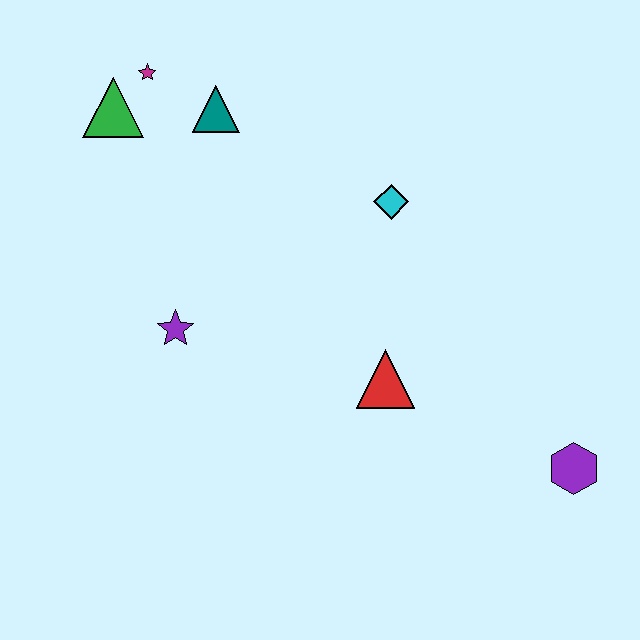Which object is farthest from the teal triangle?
The purple hexagon is farthest from the teal triangle.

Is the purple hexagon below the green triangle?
Yes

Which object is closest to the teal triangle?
The magenta star is closest to the teal triangle.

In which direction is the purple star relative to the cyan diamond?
The purple star is to the left of the cyan diamond.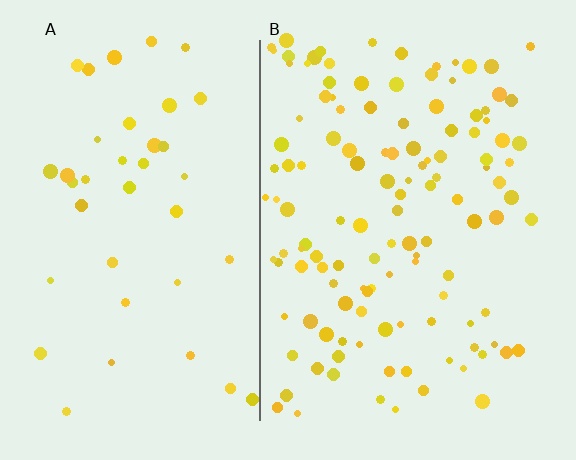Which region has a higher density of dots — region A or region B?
B (the right).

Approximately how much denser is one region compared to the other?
Approximately 3.1× — region B over region A.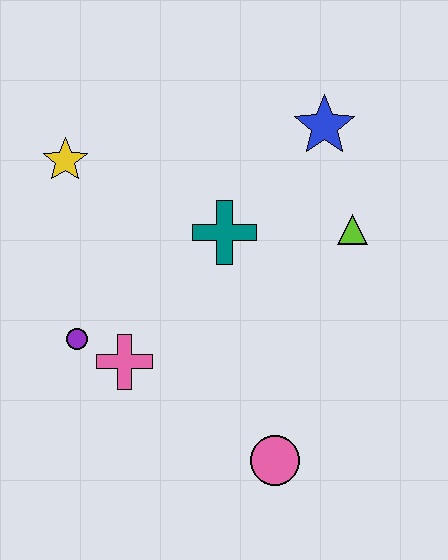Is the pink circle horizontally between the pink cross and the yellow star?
No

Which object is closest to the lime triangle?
The blue star is closest to the lime triangle.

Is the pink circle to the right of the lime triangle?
No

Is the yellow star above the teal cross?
Yes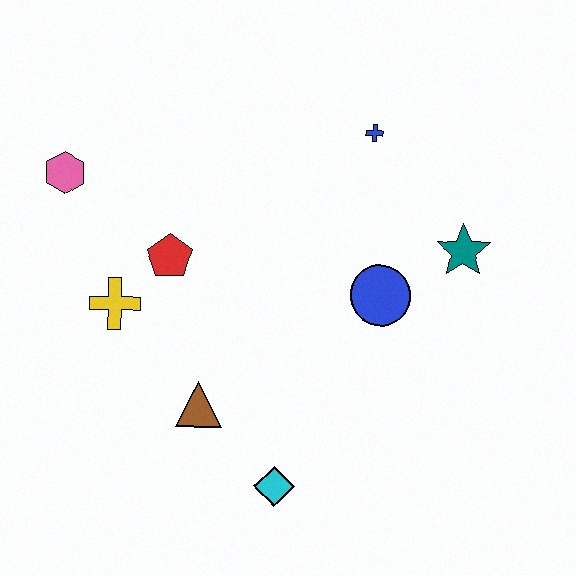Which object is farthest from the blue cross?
The cyan diamond is farthest from the blue cross.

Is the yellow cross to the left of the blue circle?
Yes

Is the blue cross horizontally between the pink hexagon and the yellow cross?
No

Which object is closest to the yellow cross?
The red pentagon is closest to the yellow cross.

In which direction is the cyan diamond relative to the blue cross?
The cyan diamond is below the blue cross.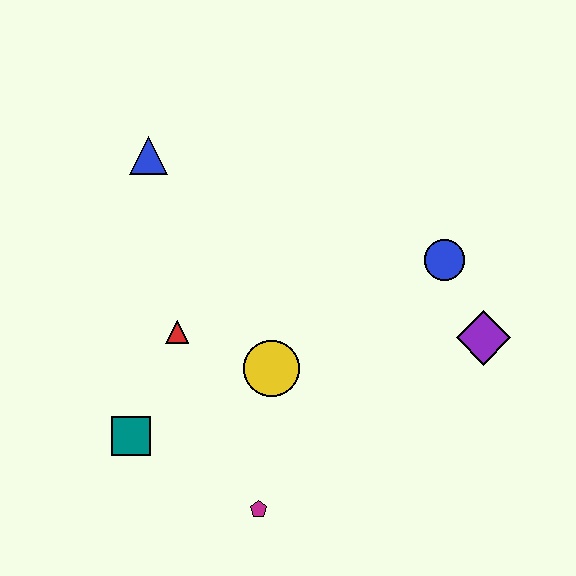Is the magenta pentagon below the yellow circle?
Yes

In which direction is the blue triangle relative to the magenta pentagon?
The blue triangle is above the magenta pentagon.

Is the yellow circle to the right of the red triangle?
Yes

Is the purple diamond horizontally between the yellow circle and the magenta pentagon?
No